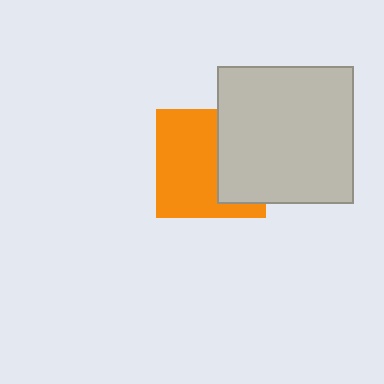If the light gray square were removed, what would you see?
You would see the complete orange square.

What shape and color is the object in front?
The object in front is a light gray square.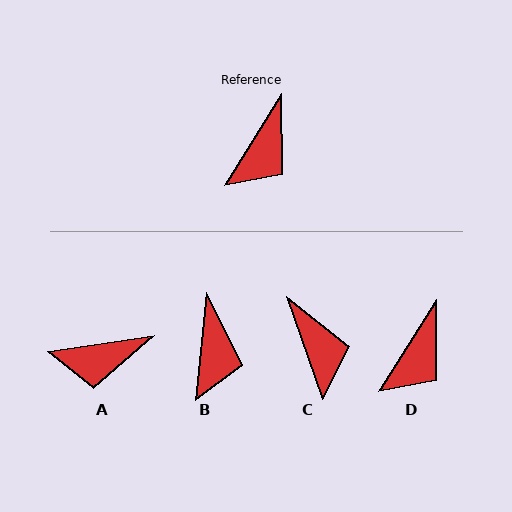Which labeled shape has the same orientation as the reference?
D.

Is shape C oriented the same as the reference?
No, it is off by about 52 degrees.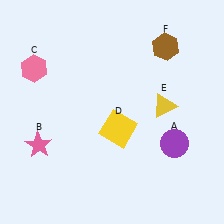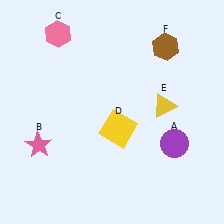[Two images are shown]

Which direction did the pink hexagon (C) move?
The pink hexagon (C) moved up.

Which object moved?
The pink hexagon (C) moved up.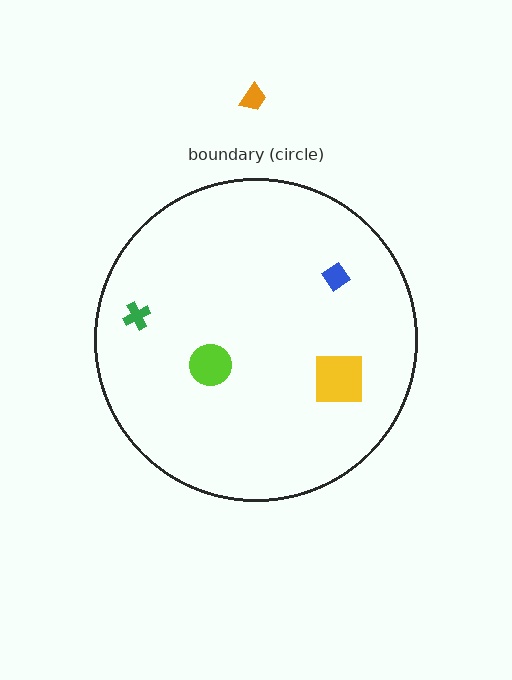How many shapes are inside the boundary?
4 inside, 1 outside.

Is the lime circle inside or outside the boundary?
Inside.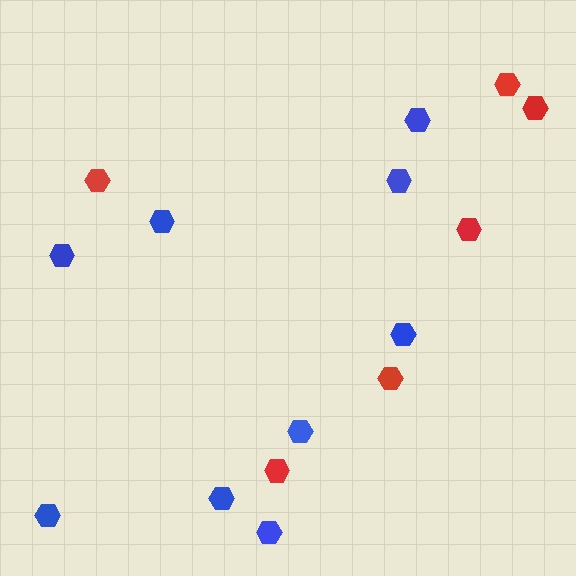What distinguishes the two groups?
There are 2 groups: one group of red hexagons (6) and one group of blue hexagons (9).